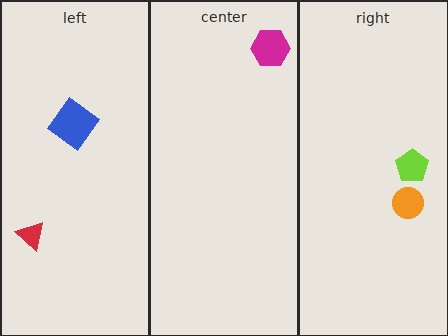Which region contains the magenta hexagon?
The center region.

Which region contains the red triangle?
The left region.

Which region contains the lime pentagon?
The right region.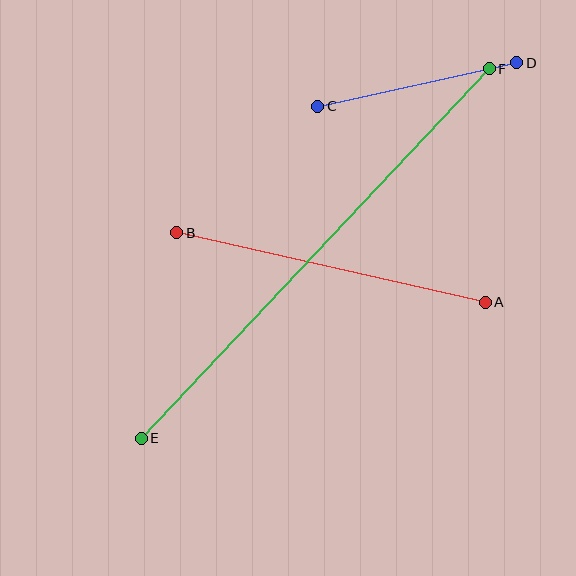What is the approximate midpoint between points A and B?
The midpoint is at approximately (331, 268) pixels.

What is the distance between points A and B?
The distance is approximately 316 pixels.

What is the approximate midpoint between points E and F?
The midpoint is at approximately (315, 254) pixels.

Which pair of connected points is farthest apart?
Points E and F are farthest apart.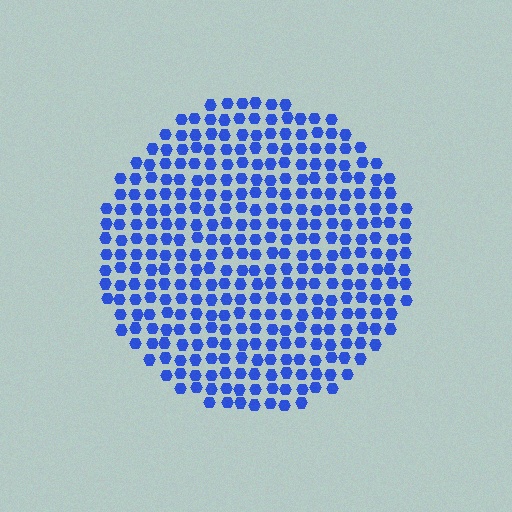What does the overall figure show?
The overall figure shows a circle.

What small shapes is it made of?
It is made of small hexagons.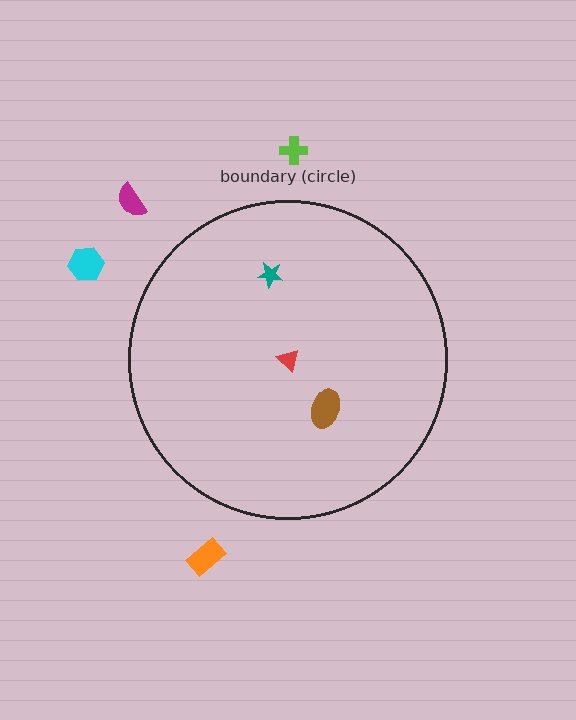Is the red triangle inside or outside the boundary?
Inside.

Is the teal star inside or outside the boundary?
Inside.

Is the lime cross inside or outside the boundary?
Outside.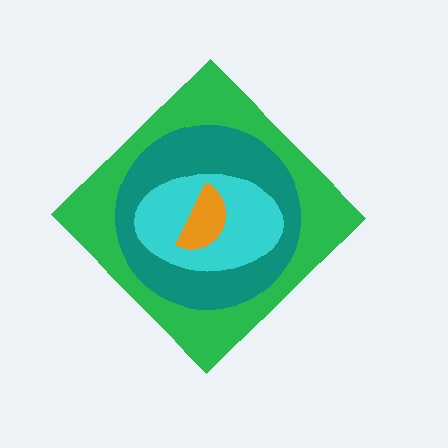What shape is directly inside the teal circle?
The cyan ellipse.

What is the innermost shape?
The orange semicircle.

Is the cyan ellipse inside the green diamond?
Yes.